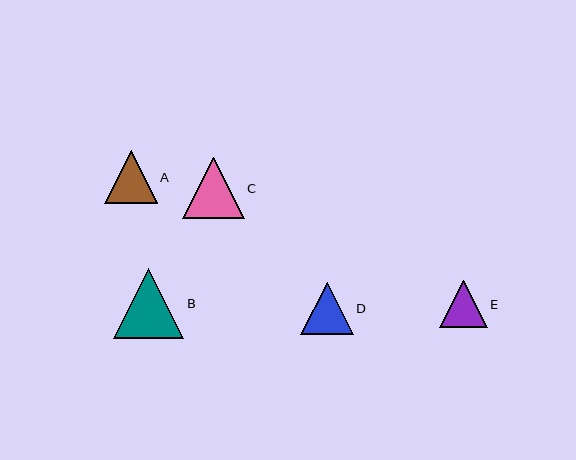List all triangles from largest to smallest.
From largest to smallest: B, C, A, D, E.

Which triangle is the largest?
Triangle B is the largest with a size of approximately 70 pixels.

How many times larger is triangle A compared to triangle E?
Triangle A is approximately 1.1 times the size of triangle E.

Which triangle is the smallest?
Triangle E is the smallest with a size of approximately 47 pixels.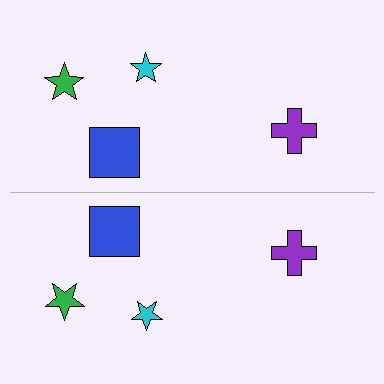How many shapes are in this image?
There are 8 shapes in this image.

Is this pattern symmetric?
Yes, this pattern has bilateral (reflection) symmetry.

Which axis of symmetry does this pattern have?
The pattern has a horizontal axis of symmetry running through the center of the image.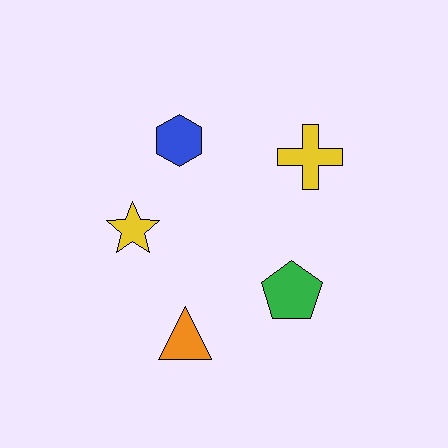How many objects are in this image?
There are 5 objects.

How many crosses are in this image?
There is 1 cross.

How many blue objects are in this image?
There is 1 blue object.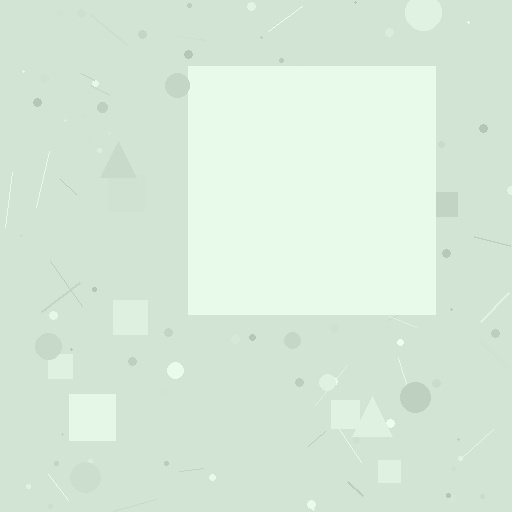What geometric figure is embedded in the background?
A square is embedded in the background.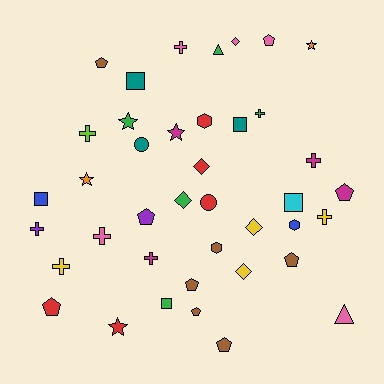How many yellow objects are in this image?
There are 4 yellow objects.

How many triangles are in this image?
There are 2 triangles.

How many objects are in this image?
There are 40 objects.